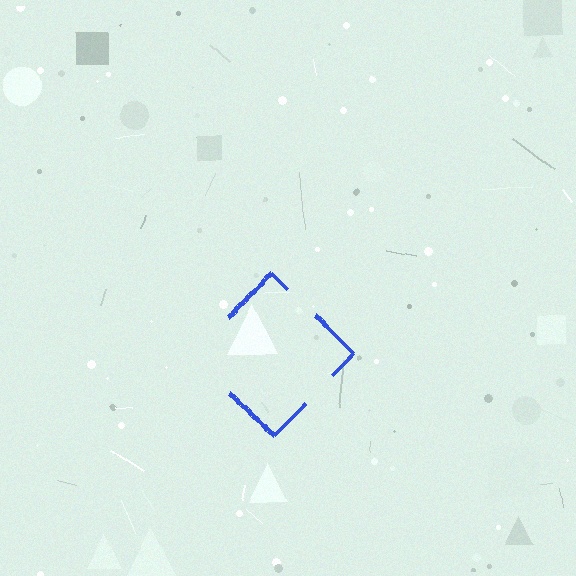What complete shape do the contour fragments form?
The contour fragments form a diamond.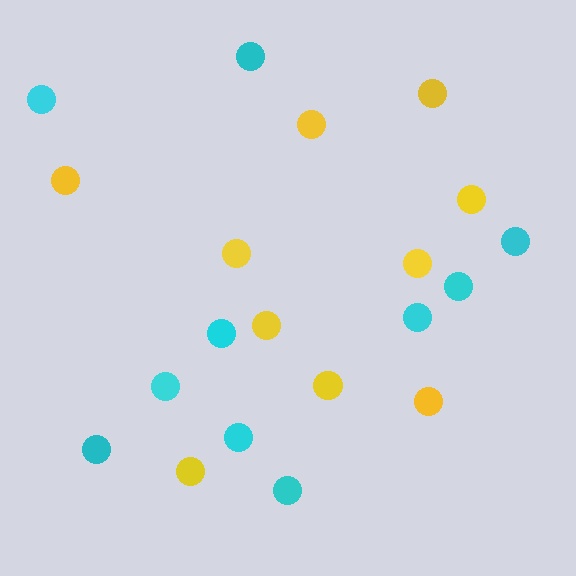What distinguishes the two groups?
There are 2 groups: one group of yellow circles (10) and one group of cyan circles (10).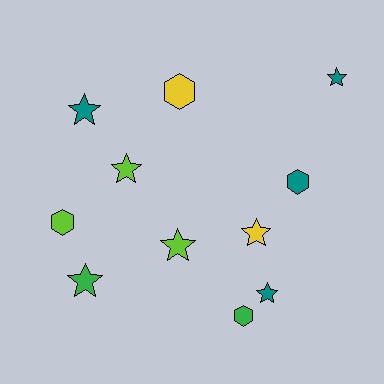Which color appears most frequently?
Teal, with 4 objects.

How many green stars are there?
There is 1 green star.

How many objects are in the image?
There are 11 objects.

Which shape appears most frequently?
Star, with 7 objects.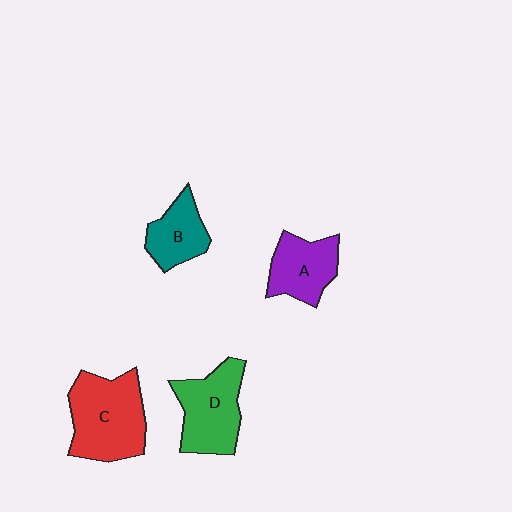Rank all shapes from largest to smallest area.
From largest to smallest: C (red), D (green), A (purple), B (teal).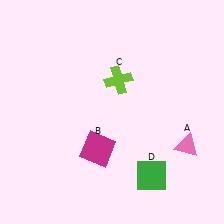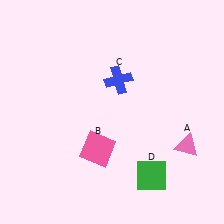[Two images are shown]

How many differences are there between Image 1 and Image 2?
There are 2 differences between the two images.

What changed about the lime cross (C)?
In Image 1, C is lime. In Image 2, it changed to blue.